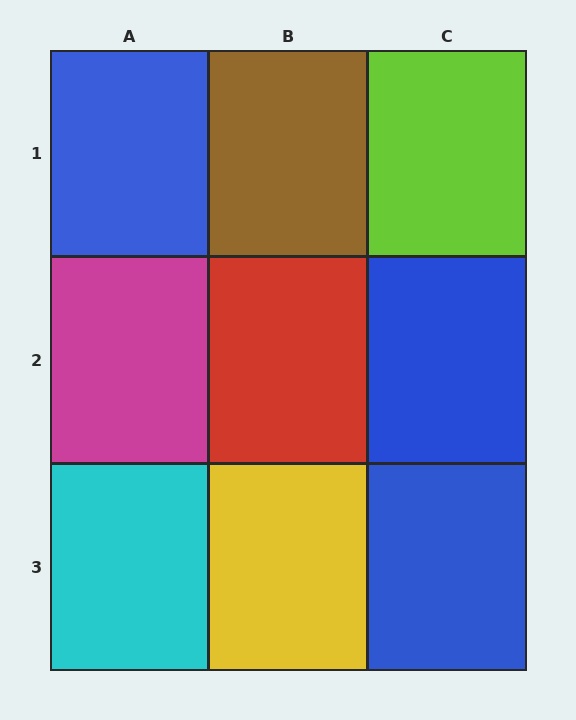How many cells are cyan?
1 cell is cyan.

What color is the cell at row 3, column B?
Yellow.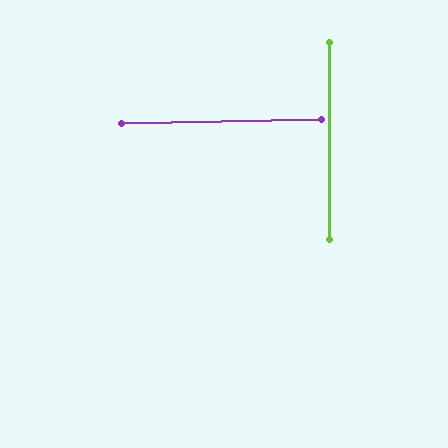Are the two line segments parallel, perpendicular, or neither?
Perpendicular — they meet at approximately 89°.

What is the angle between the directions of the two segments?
Approximately 89 degrees.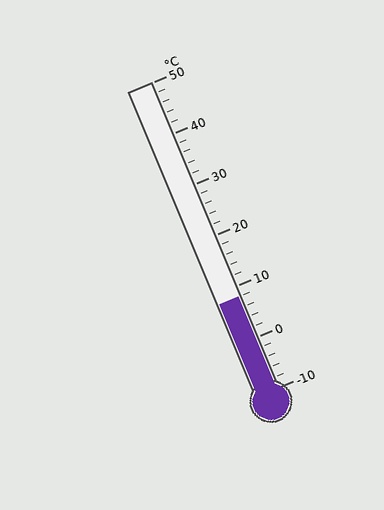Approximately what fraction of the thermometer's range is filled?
The thermometer is filled to approximately 30% of its range.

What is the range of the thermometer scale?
The thermometer scale ranges from -10°C to 50°C.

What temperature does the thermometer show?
The thermometer shows approximately 8°C.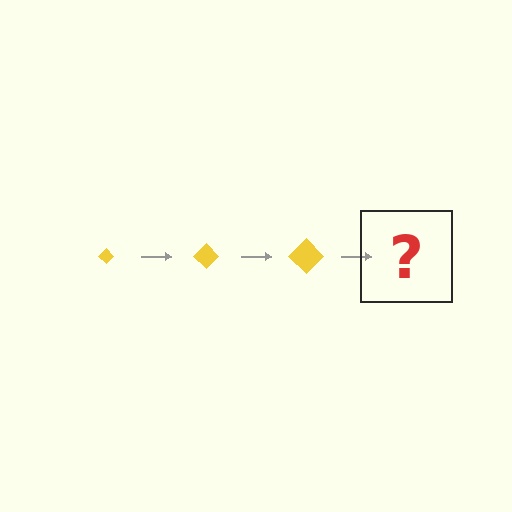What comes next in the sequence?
The next element should be a yellow diamond, larger than the previous one.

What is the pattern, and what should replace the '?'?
The pattern is that the diamond gets progressively larger each step. The '?' should be a yellow diamond, larger than the previous one.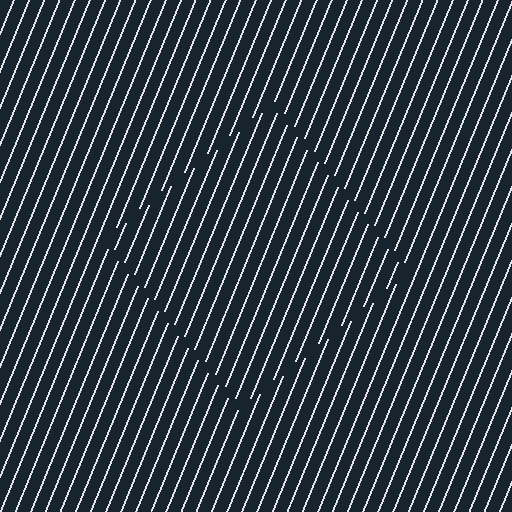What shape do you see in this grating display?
An illusory square. The interior of the shape contains the same grating, shifted by half a period — the contour is defined by the phase discontinuity where line-ends from the inner and outer gratings abut.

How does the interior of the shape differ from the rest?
The interior of the shape contains the same grating, shifted by half a period — the contour is defined by the phase discontinuity where line-ends from the inner and outer gratings abut.